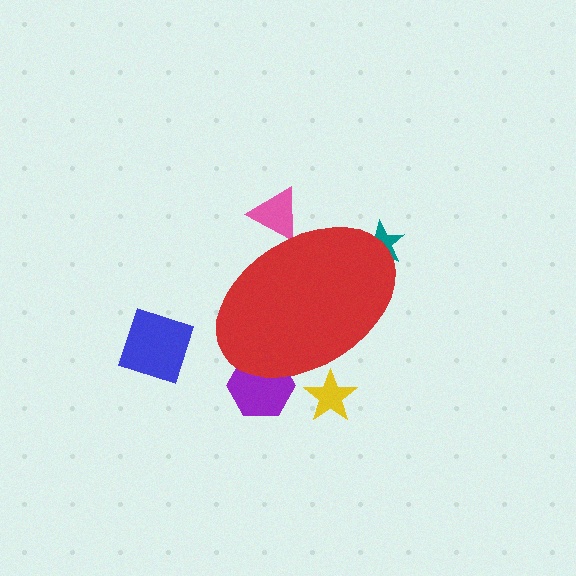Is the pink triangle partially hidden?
Yes, the pink triangle is partially hidden behind the red ellipse.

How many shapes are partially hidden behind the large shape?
4 shapes are partially hidden.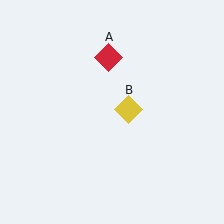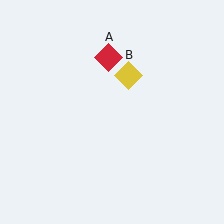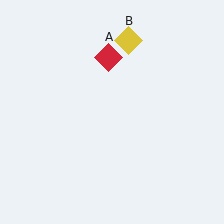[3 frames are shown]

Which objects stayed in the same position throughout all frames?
Red diamond (object A) remained stationary.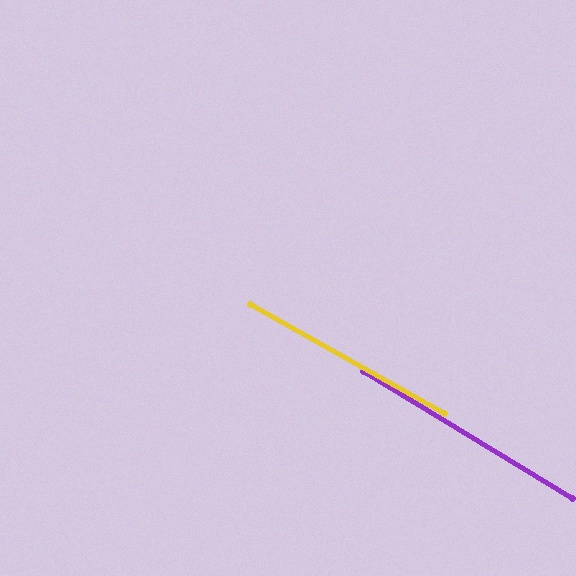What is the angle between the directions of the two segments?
Approximately 2 degrees.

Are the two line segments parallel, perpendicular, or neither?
Parallel — their directions differ by only 1.9°.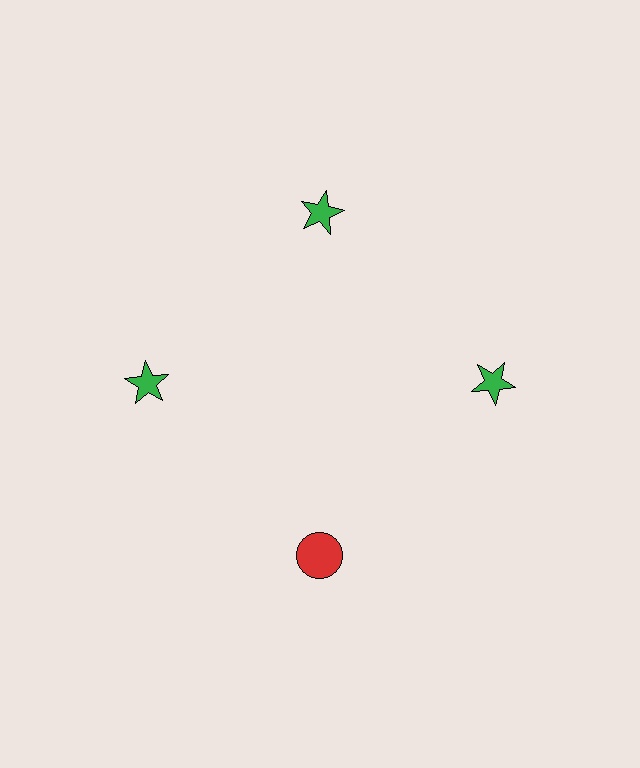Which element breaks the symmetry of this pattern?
The red circle at roughly the 6 o'clock position breaks the symmetry. All other shapes are green stars.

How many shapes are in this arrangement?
There are 4 shapes arranged in a ring pattern.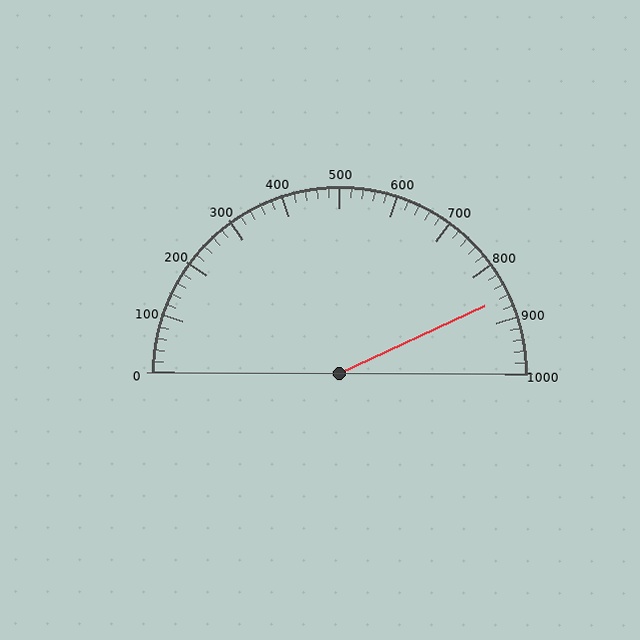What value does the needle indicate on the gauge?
The needle indicates approximately 860.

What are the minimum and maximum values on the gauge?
The gauge ranges from 0 to 1000.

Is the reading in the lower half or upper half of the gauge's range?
The reading is in the upper half of the range (0 to 1000).